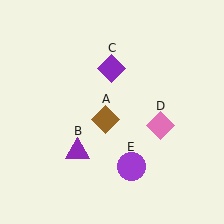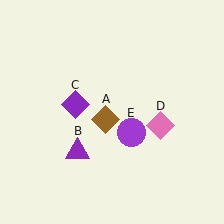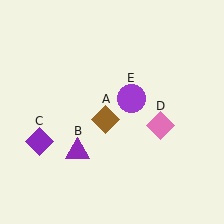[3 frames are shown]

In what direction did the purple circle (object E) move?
The purple circle (object E) moved up.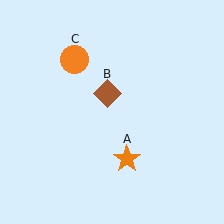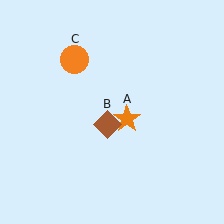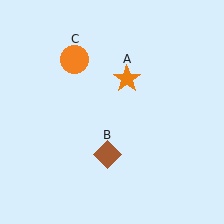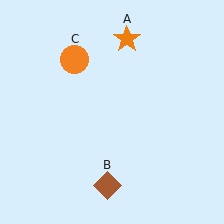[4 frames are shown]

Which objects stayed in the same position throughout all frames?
Orange circle (object C) remained stationary.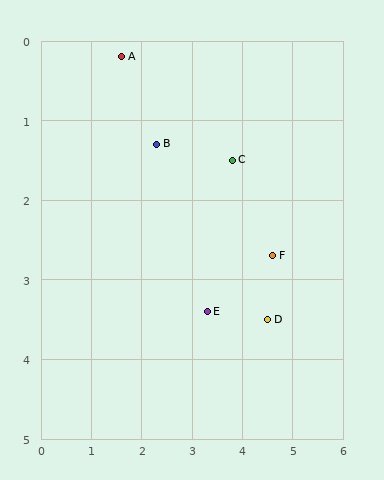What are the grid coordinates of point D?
Point D is at approximately (4.5, 3.5).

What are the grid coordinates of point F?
Point F is at approximately (4.6, 2.7).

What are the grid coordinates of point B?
Point B is at approximately (2.3, 1.3).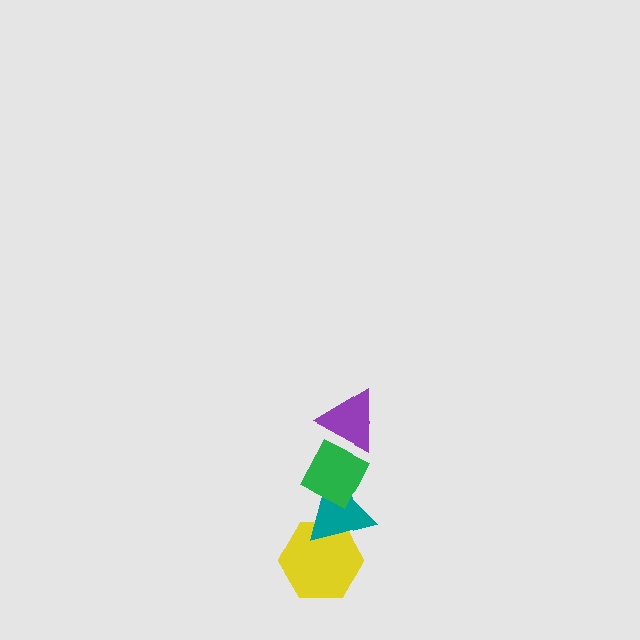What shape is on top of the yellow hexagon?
The teal triangle is on top of the yellow hexagon.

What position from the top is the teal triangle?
The teal triangle is 3rd from the top.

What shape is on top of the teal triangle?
The green diamond is on top of the teal triangle.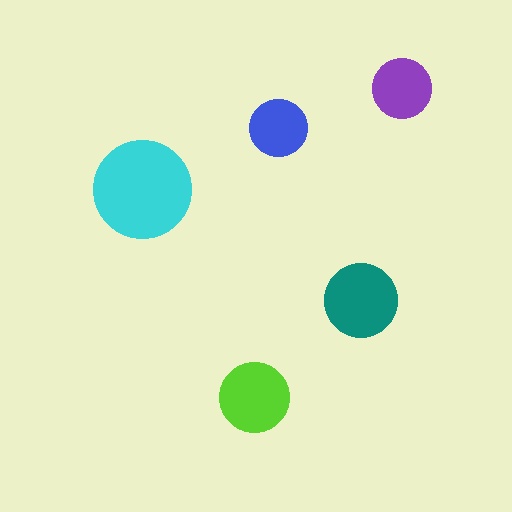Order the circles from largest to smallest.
the cyan one, the teal one, the lime one, the purple one, the blue one.